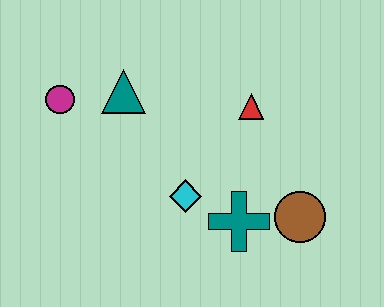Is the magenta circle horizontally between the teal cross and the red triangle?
No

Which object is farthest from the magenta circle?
The brown circle is farthest from the magenta circle.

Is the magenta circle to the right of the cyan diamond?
No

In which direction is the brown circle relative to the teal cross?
The brown circle is to the right of the teal cross.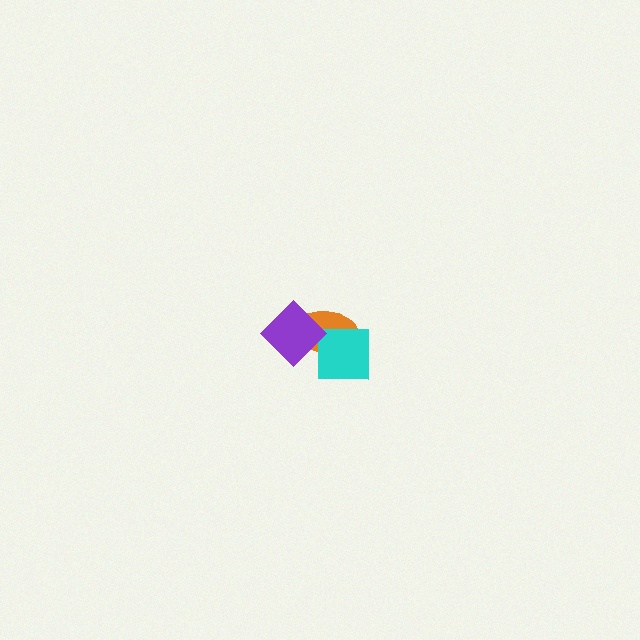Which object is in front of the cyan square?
The purple diamond is in front of the cyan square.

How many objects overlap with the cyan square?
2 objects overlap with the cyan square.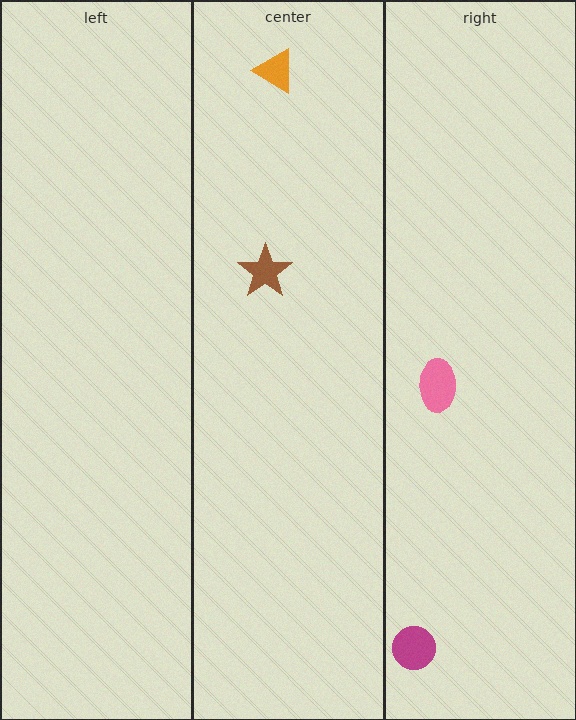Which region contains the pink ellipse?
The right region.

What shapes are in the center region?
The orange triangle, the brown star.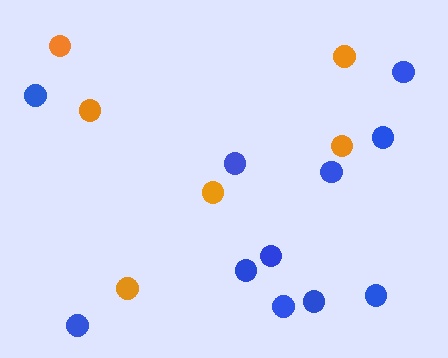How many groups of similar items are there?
There are 2 groups: one group of orange circles (6) and one group of blue circles (11).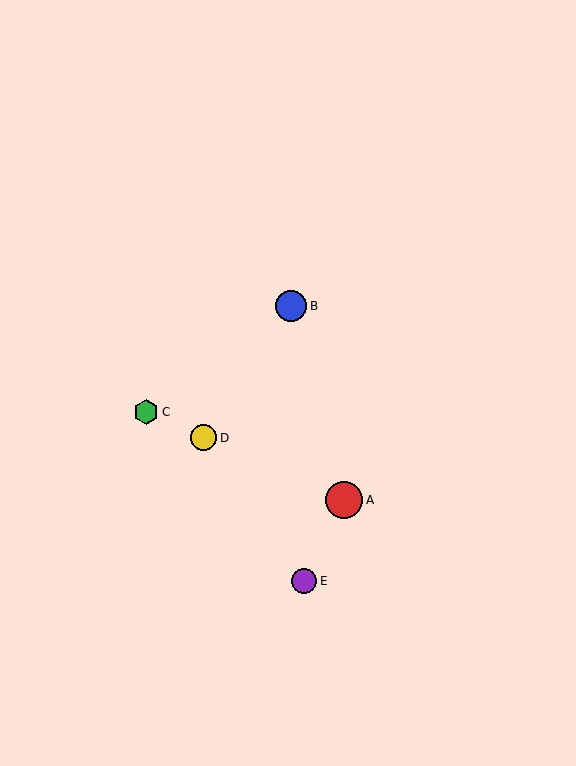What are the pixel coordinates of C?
Object C is at (146, 412).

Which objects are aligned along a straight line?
Objects A, C, D are aligned along a straight line.